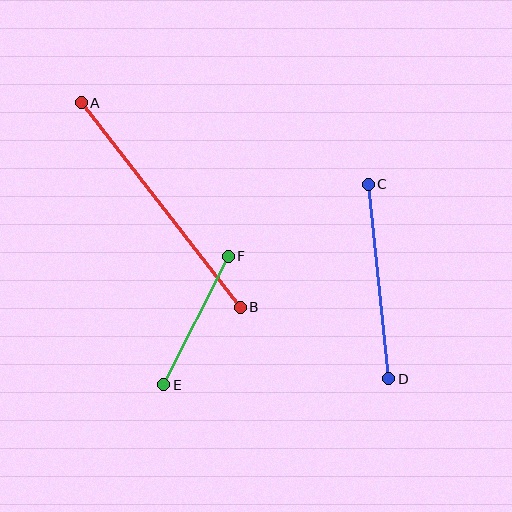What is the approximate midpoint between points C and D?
The midpoint is at approximately (378, 281) pixels.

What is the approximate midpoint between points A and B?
The midpoint is at approximately (161, 205) pixels.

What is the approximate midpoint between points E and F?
The midpoint is at approximately (196, 321) pixels.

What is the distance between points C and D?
The distance is approximately 195 pixels.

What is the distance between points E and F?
The distance is approximately 144 pixels.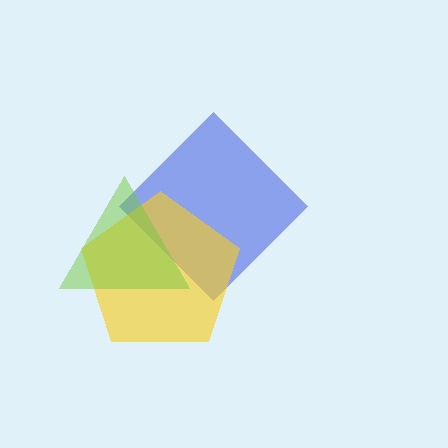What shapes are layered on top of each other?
The layered shapes are: a blue diamond, a yellow pentagon, a lime triangle.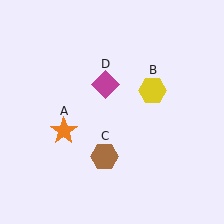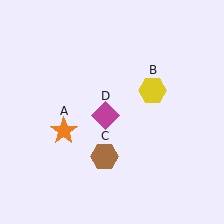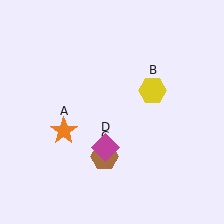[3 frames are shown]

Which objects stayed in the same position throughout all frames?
Orange star (object A) and yellow hexagon (object B) and brown hexagon (object C) remained stationary.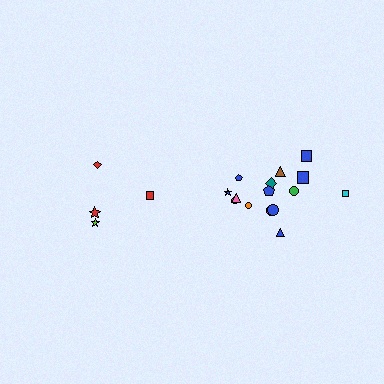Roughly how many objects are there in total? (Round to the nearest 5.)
Roughly 20 objects in total.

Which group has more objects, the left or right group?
The right group.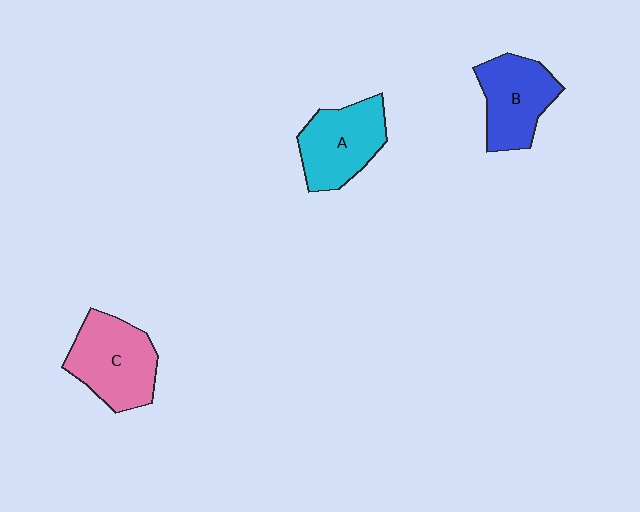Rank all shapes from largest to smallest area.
From largest to smallest: C (pink), A (cyan), B (blue).